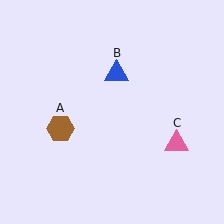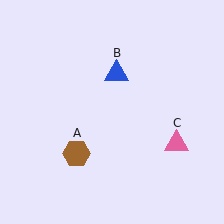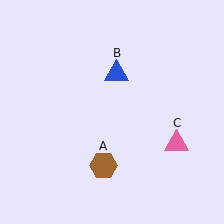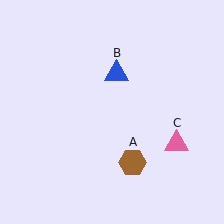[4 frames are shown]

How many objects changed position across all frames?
1 object changed position: brown hexagon (object A).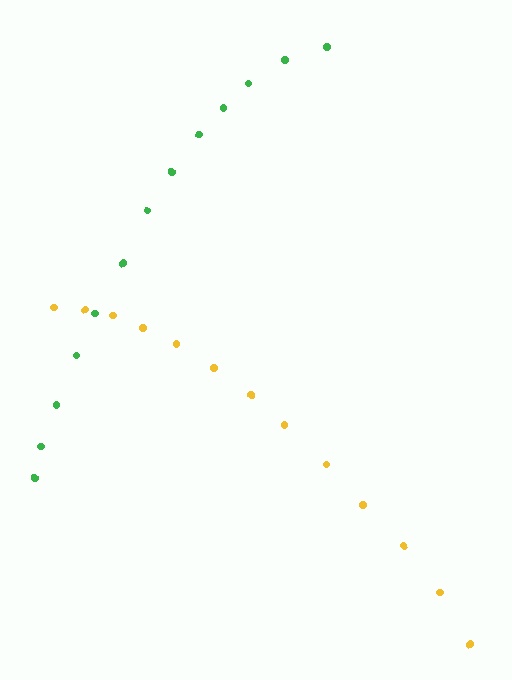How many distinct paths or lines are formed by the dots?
There are 2 distinct paths.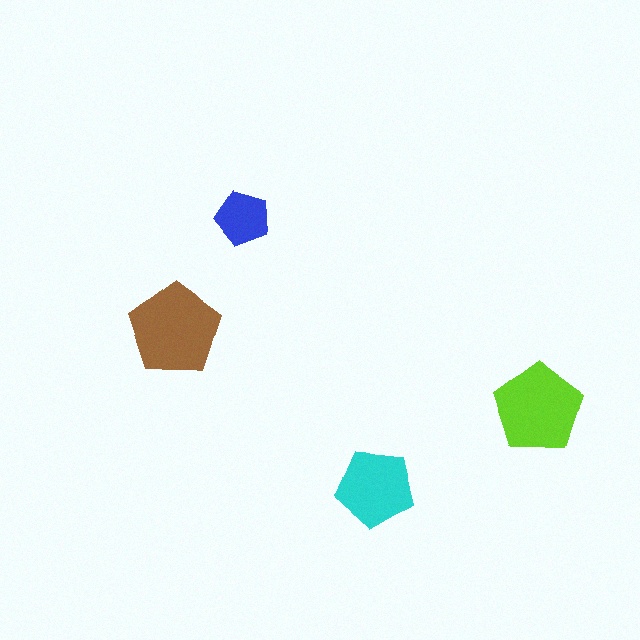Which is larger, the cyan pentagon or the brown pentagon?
The brown one.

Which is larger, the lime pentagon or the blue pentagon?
The lime one.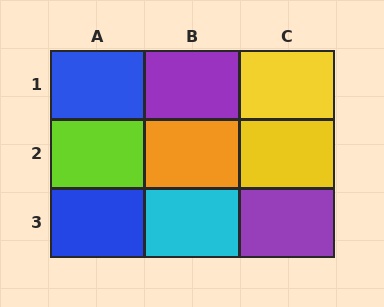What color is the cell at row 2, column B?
Orange.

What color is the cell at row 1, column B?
Purple.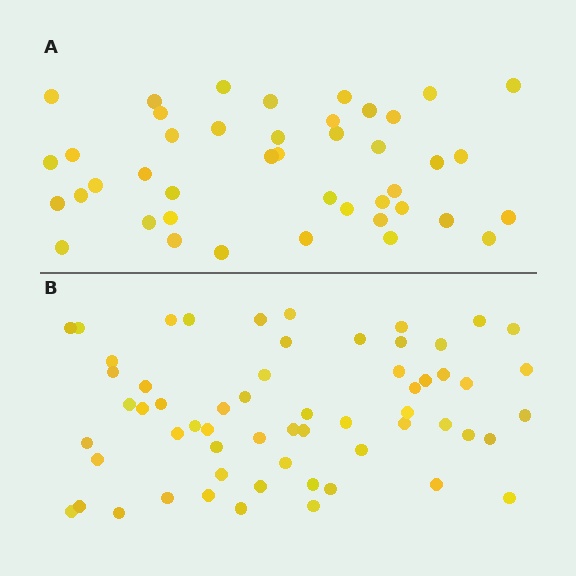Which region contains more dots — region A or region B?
Region B (the bottom region) has more dots.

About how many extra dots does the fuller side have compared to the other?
Region B has approximately 15 more dots than region A.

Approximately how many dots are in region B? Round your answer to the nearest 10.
About 60 dots.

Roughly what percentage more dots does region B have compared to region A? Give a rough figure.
About 40% more.